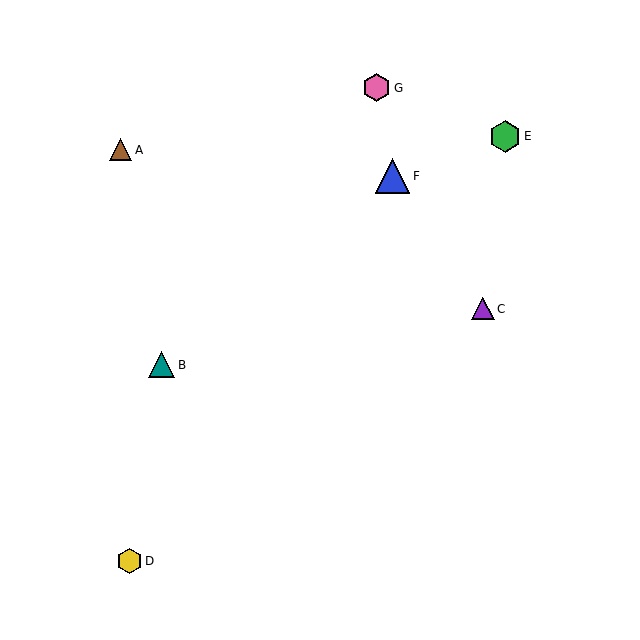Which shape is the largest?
The blue triangle (labeled F) is the largest.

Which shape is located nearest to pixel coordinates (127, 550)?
The yellow hexagon (labeled D) at (129, 561) is nearest to that location.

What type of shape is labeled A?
Shape A is a brown triangle.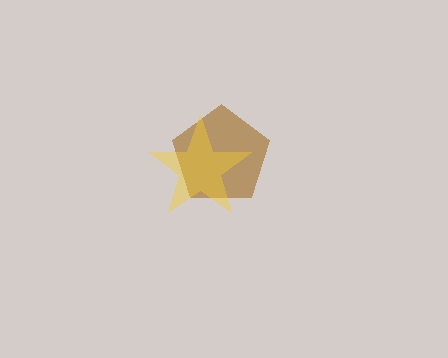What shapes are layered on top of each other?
The layered shapes are: a brown pentagon, a yellow star.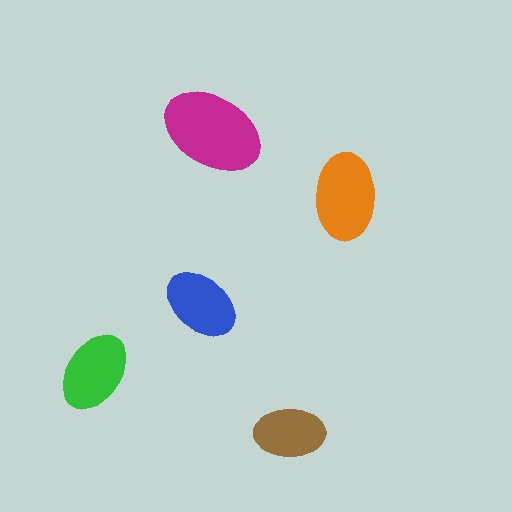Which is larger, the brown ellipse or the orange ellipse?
The orange one.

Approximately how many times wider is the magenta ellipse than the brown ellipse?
About 1.5 times wider.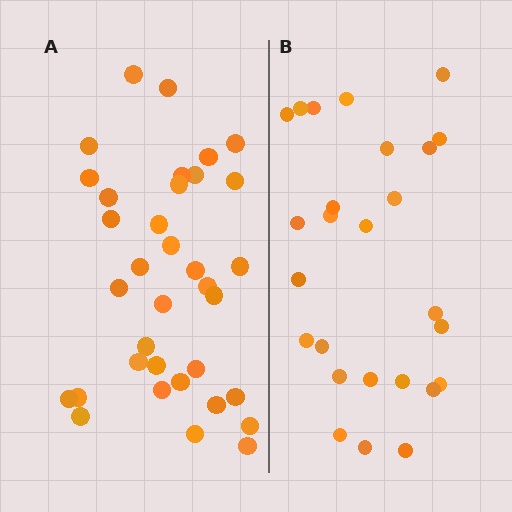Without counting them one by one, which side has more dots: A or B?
Region A (the left region) has more dots.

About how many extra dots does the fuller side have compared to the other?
Region A has roughly 8 or so more dots than region B.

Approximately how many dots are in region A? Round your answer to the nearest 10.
About 40 dots. (The exact count is 35, which rounds to 40.)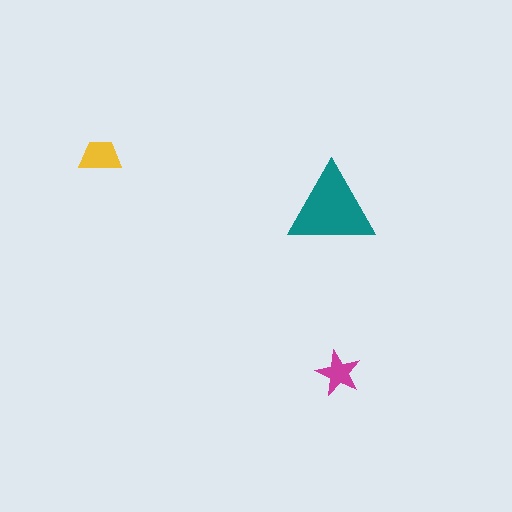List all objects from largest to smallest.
The teal triangle, the yellow trapezoid, the magenta star.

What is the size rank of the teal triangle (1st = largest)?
1st.